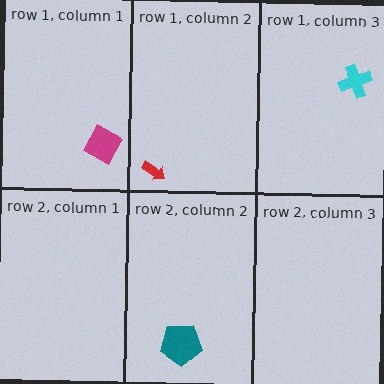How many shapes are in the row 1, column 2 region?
1.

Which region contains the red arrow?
The row 1, column 2 region.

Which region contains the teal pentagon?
The row 2, column 2 region.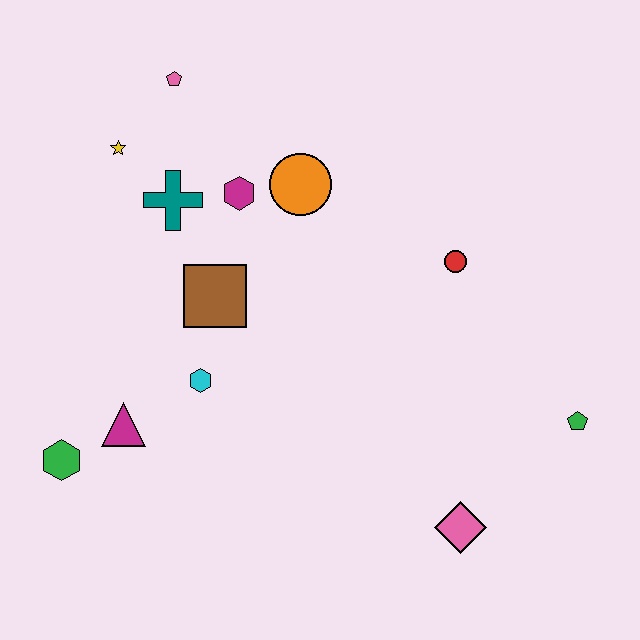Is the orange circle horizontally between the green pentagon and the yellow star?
Yes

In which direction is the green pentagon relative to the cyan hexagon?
The green pentagon is to the right of the cyan hexagon.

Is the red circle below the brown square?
No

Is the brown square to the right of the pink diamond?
No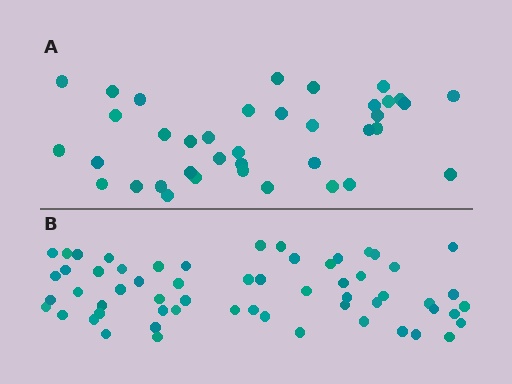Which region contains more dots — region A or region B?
Region B (the bottom region) has more dots.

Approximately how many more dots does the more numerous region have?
Region B has approximately 20 more dots than region A.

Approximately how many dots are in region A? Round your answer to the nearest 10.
About 40 dots. (The exact count is 38, which rounds to 40.)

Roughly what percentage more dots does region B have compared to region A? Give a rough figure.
About 55% more.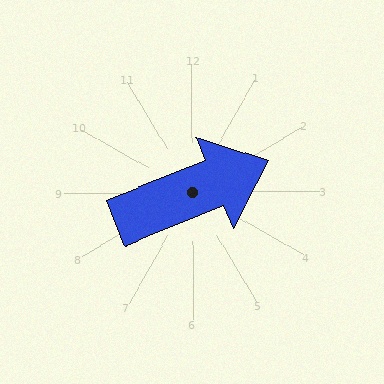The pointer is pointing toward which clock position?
Roughly 2 o'clock.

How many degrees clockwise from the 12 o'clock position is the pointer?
Approximately 68 degrees.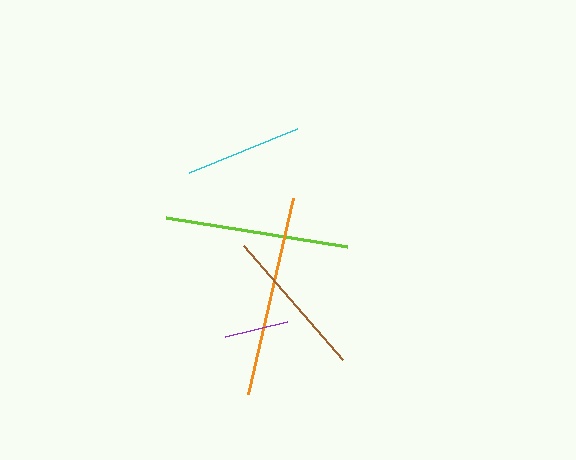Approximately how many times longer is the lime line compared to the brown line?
The lime line is approximately 1.2 times the length of the brown line.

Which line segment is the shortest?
The purple line is the shortest at approximately 64 pixels.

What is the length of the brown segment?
The brown segment is approximately 150 pixels long.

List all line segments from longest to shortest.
From longest to shortest: orange, lime, brown, cyan, purple.